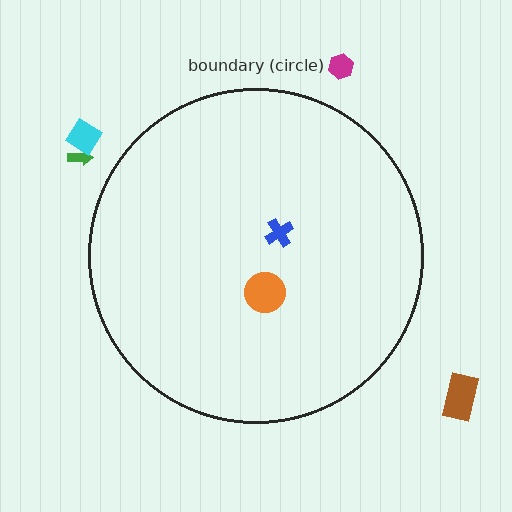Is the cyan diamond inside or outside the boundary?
Outside.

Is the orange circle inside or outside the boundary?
Inside.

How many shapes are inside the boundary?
2 inside, 4 outside.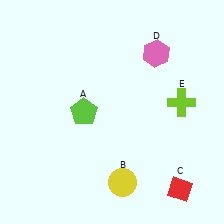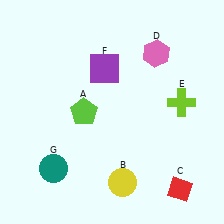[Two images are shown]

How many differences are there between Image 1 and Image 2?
There are 2 differences between the two images.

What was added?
A purple square (F), a teal circle (G) were added in Image 2.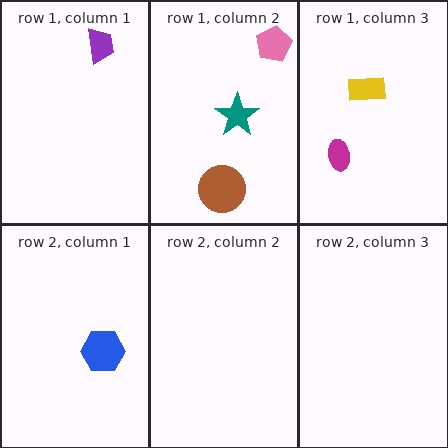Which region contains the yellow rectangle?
The row 1, column 3 region.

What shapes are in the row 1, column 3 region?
The magenta ellipse, the yellow rectangle.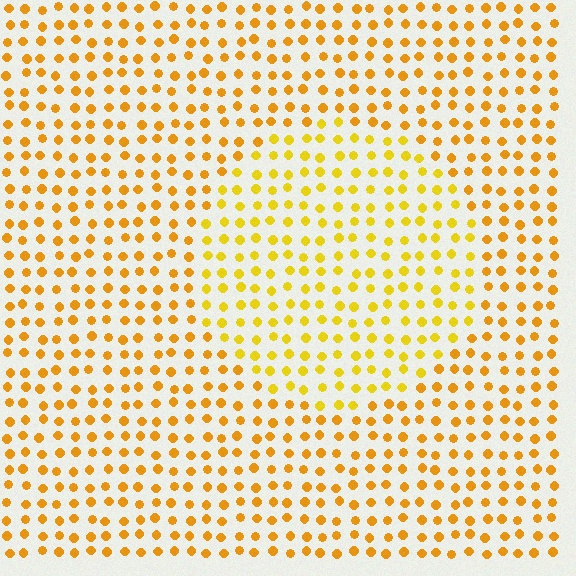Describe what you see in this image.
The image is filled with small orange elements in a uniform arrangement. A circle-shaped region is visible where the elements are tinted to a slightly different hue, forming a subtle color boundary.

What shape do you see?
I see a circle.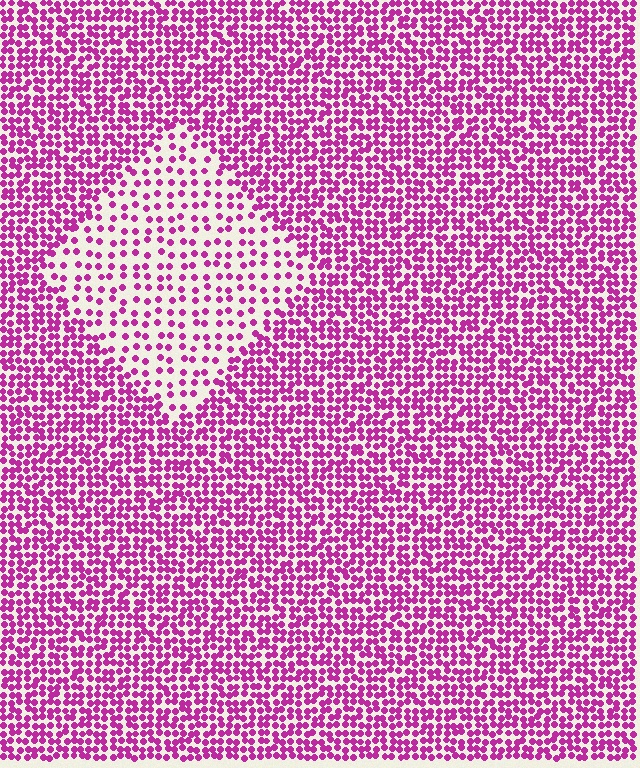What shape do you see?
I see a diamond.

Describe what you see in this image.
The image contains small magenta elements arranged at two different densities. A diamond-shaped region is visible where the elements are less densely packed than the surrounding area.